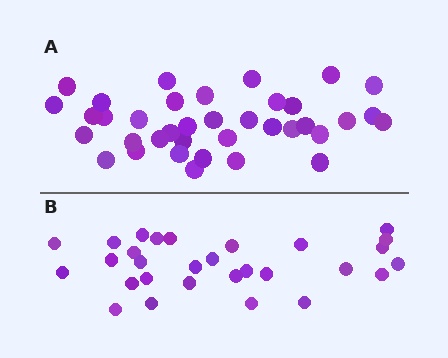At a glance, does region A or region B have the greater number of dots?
Region A (the top region) has more dots.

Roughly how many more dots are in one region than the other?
Region A has roughly 8 or so more dots than region B.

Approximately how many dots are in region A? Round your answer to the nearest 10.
About 40 dots. (The exact count is 37, which rounds to 40.)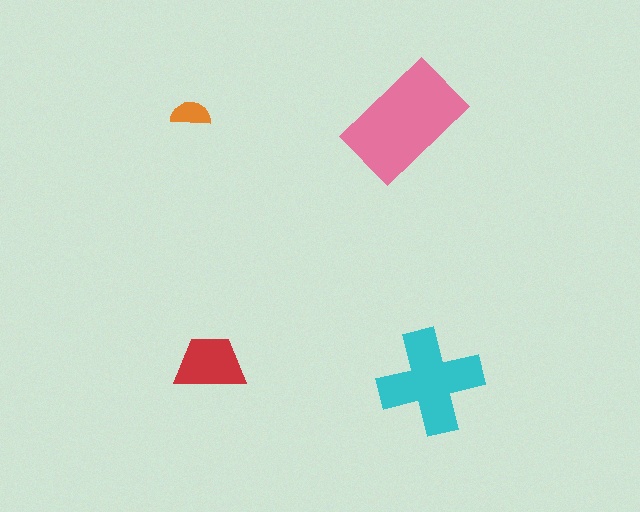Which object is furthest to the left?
The orange semicircle is leftmost.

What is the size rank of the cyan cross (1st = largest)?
2nd.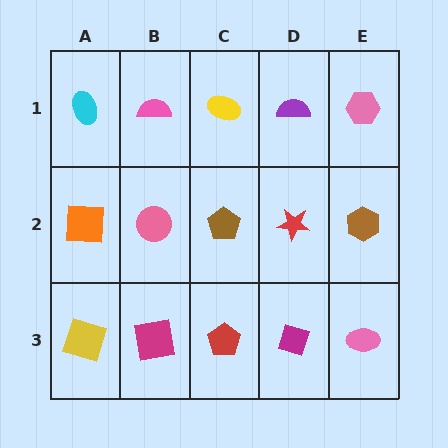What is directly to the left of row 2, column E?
A red star.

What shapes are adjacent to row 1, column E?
A brown hexagon (row 2, column E), a purple semicircle (row 1, column D).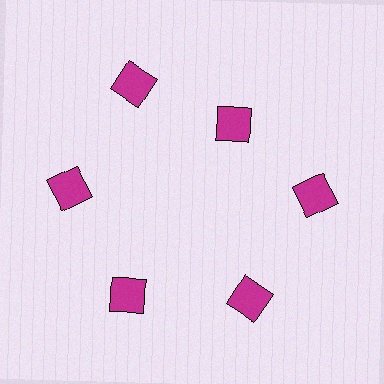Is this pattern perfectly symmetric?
No. The 6 magenta squares are arranged in a ring, but one element near the 1 o'clock position is pulled inward toward the center, breaking the 6-fold rotational symmetry.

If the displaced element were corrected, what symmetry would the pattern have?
It would have 6-fold rotational symmetry — the pattern would map onto itself every 60 degrees.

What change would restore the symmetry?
The symmetry would be restored by moving it outward, back onto the ring so that all 6 squares sit at equal angles and equal distance from the center.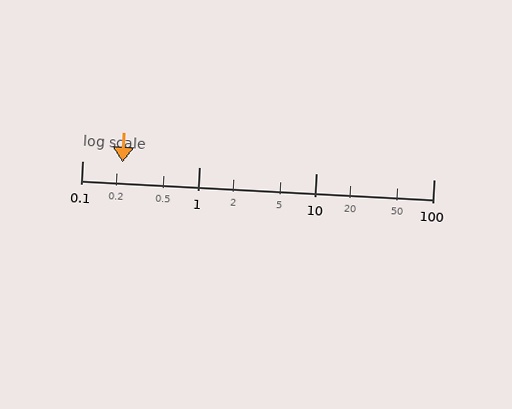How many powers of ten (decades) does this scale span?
The scale spans 3 decades, from 0.1 to 100.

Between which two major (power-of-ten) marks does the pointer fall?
The pointer is between 0.1 and 1.